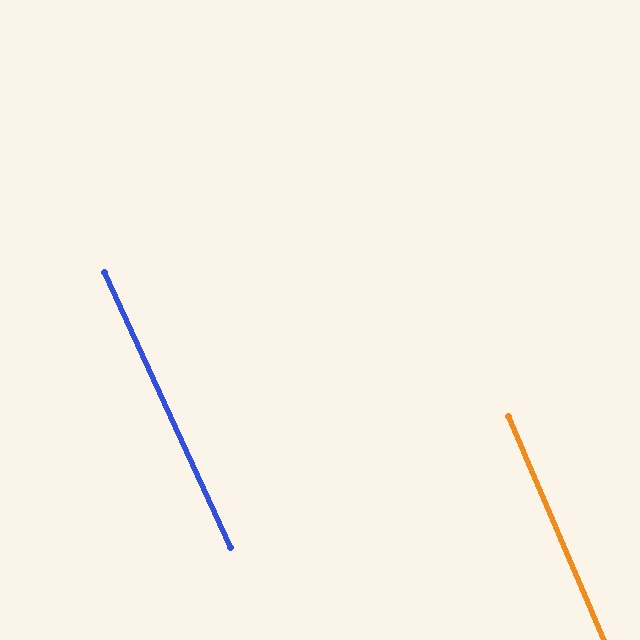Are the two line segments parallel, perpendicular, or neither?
Parallel — their directions differ by only 1.5°.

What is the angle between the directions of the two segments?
Approximately 2 degrees.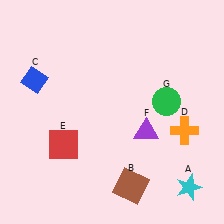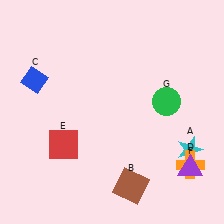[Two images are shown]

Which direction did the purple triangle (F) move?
The purple triangle (F) moved right.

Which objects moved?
The objects that moved are: the cyan star (A), the orange cross (D), the purple triangle (F).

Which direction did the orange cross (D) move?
The orange cross (D) moved down.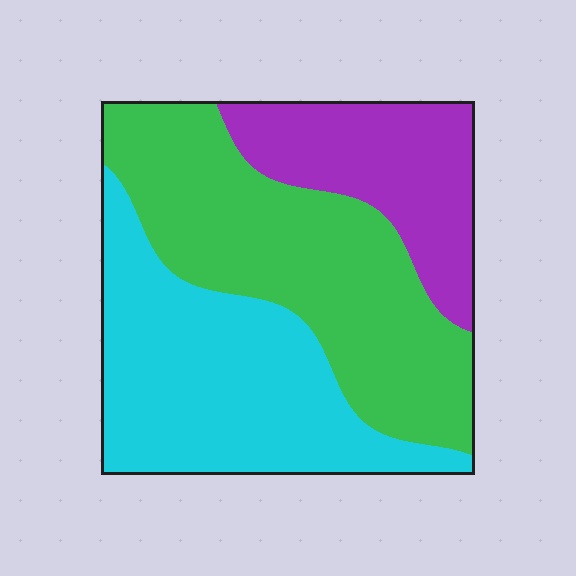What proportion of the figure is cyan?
Cyan covers roughly 35% of the figure.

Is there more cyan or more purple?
Cyan.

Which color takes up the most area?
Green, at roughly 40%.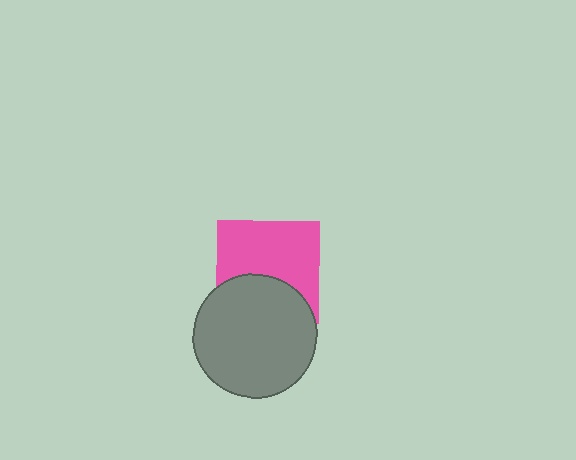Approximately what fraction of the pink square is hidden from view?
Roughly 39% of the pink square is hidden behind the gray circle.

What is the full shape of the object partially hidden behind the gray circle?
The partially hidden object is a pink square.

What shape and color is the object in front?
The object in front is a gray circle.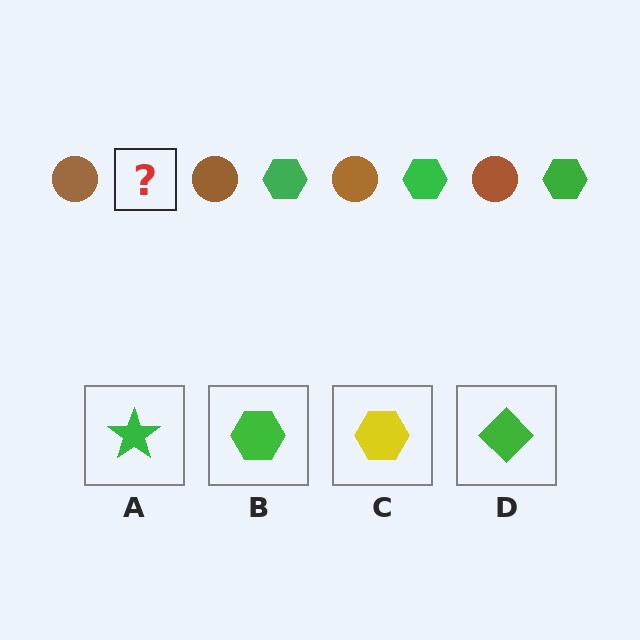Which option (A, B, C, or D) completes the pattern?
B.